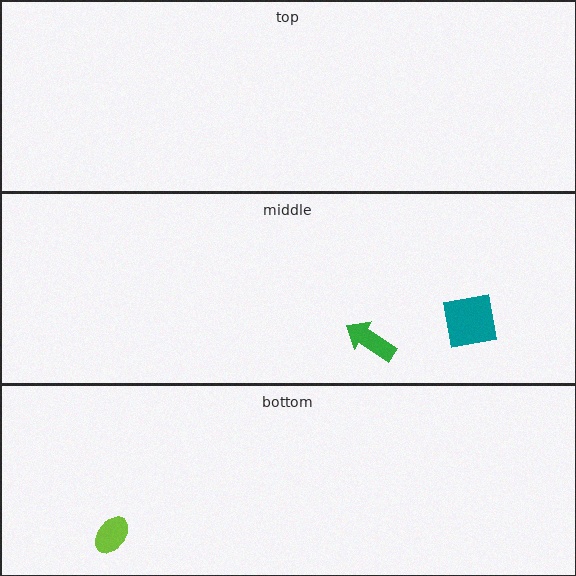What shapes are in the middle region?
The teal square, the green arrow.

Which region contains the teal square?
The middle region.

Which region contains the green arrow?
The middle region.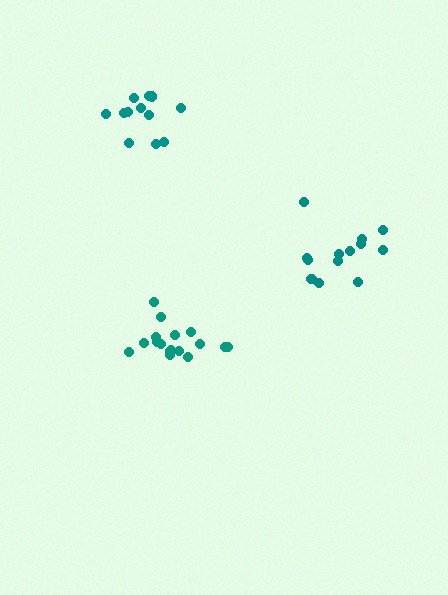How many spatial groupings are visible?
There are 3 spatial groupings.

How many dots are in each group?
Group 1: 12 dots, Group 2: 13 dots, Group 3: 17 dots (42 total).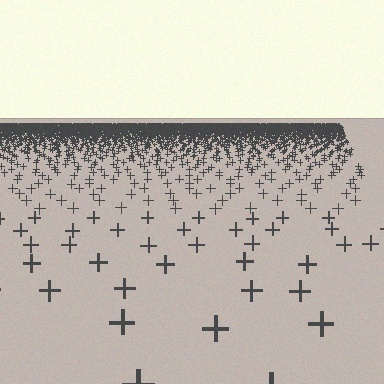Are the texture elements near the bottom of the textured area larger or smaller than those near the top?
Larger. Near the bottom, elements are closer to the viewer and appear at a bigger on-screen size.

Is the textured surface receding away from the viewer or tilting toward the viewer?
The surface is receding away from the viewer. Texture elements get smaller and denser toward the top.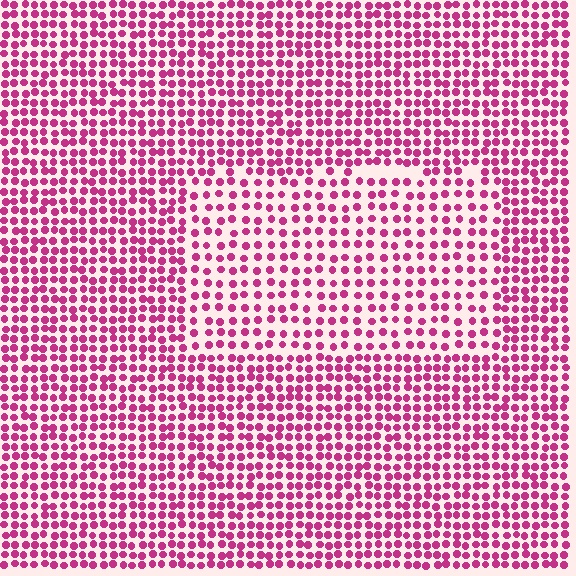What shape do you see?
I see a rectangle.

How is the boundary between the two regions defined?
The boundary is defined by a change in element density (approximately 1.6x ratio). All elements are the same color, size, and shape.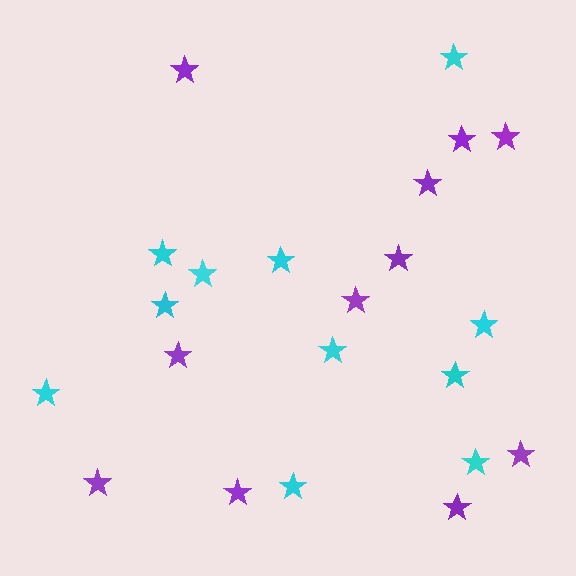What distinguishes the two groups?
There are 2 groups: one group of purple stars (11) and one group of cyan stars (11).